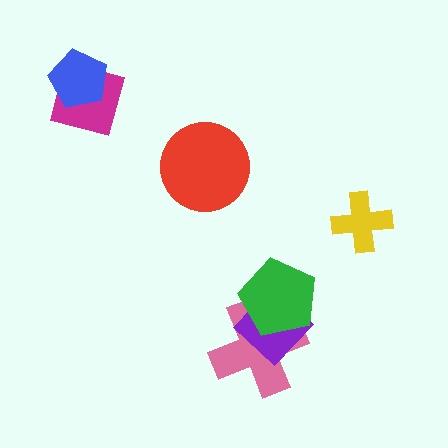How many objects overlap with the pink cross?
2 objects overlap with the pink cross.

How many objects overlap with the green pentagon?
2 objects overlap with the green pentagon.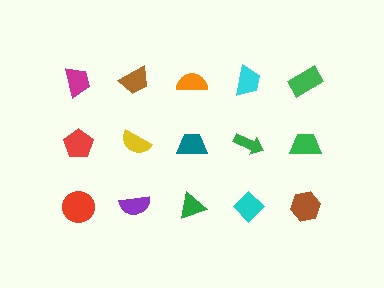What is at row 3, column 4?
A cyan diamond.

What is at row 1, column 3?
An orange semicircle.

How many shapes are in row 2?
5 shapes.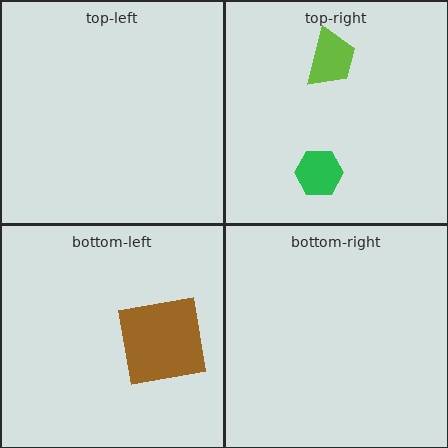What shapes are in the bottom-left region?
The brown square.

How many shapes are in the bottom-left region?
1.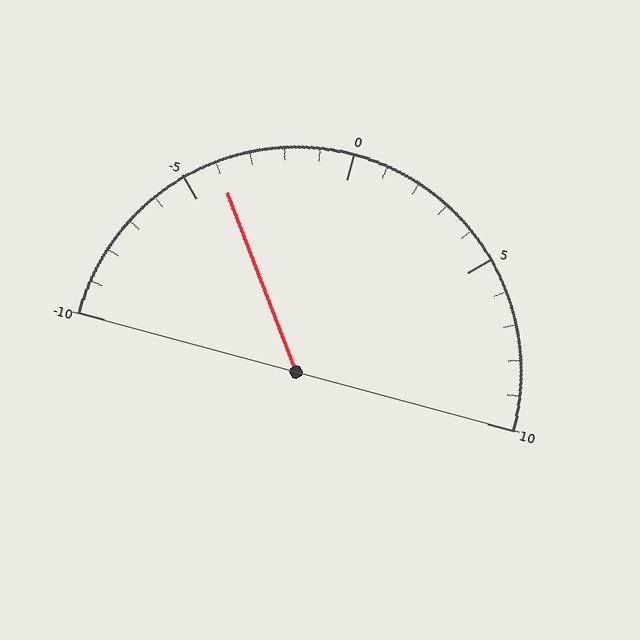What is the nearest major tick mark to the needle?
The nearest major tick mark is -5.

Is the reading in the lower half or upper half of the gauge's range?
The reading is in the lower half of the range (-10 to 10).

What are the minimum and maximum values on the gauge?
The gauge ranges from -10 to 10.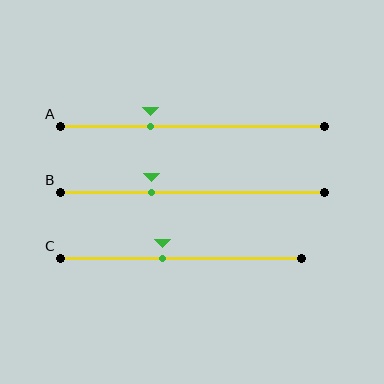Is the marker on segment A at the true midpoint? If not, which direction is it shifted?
No, the marker on segment A is shifted to the left by about 16% of the segment length.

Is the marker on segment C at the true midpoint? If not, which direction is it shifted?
No, the marker on segment C is shifted to the left by about 7% of the segment length.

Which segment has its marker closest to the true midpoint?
Segment C has its marker closest to the true midpoint.